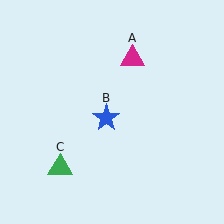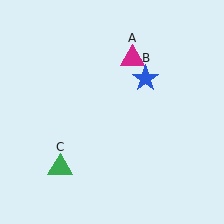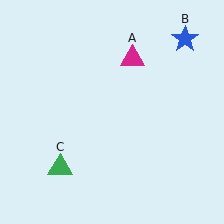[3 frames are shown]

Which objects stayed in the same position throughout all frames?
Magenta triangle (object A) and green triangle (object C) remained stationary.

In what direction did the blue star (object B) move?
The blue star (object B) moved up and to the right.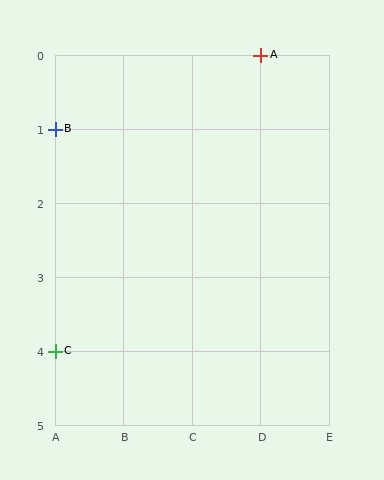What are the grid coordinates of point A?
Point A is at grid coordinates (D, 0).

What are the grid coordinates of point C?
Point C is at grid coordinates (A, 4).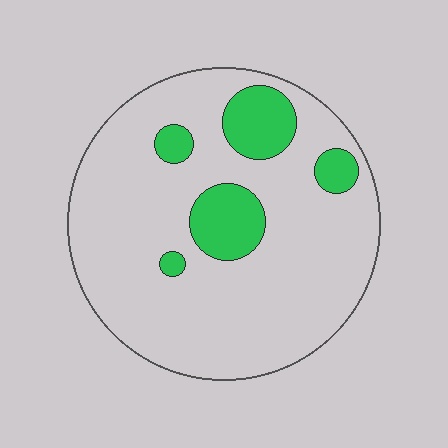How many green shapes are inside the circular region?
5.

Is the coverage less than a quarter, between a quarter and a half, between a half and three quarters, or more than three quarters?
Less than a quarter.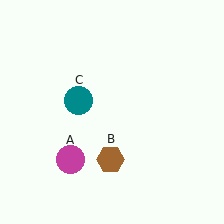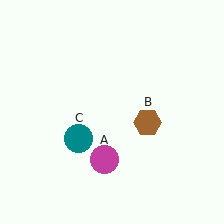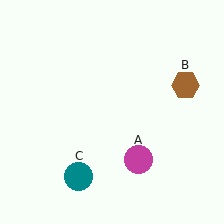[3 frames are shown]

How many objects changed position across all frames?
3 objects changed position: magenta circle (object A), brown hexagon (object B), teal circle (object C).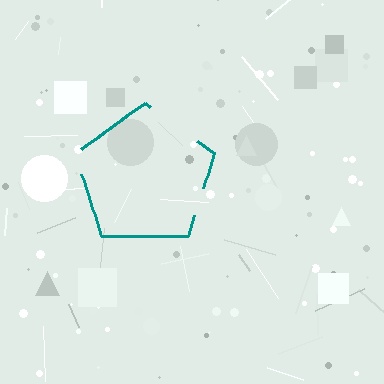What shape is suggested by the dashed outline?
The dashed outline suggests a pentagon.